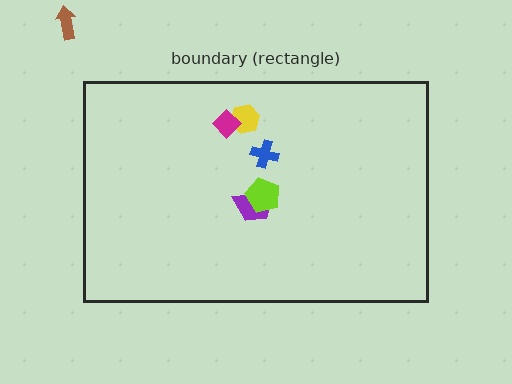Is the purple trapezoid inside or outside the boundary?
Inside.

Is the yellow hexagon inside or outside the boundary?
Inside.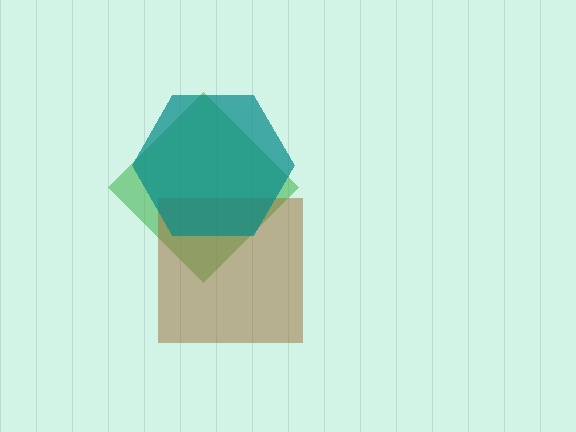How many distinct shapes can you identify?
There are 3 distinct shapes: a green diamond, a brown square, a teal hexagon.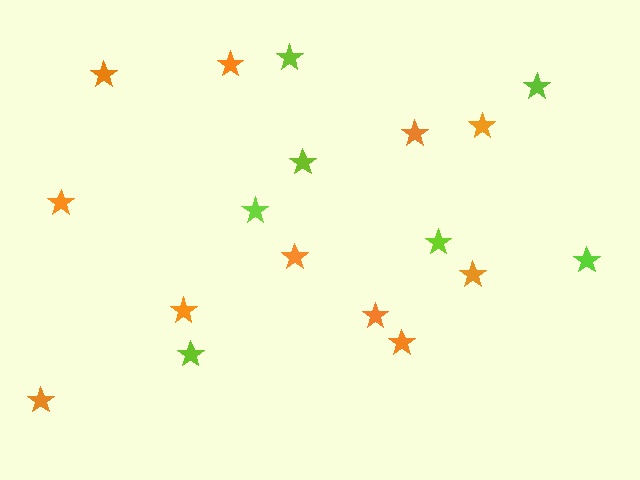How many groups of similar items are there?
There are 2 groups: one group of orange stars (11) and one group of lime stars (7).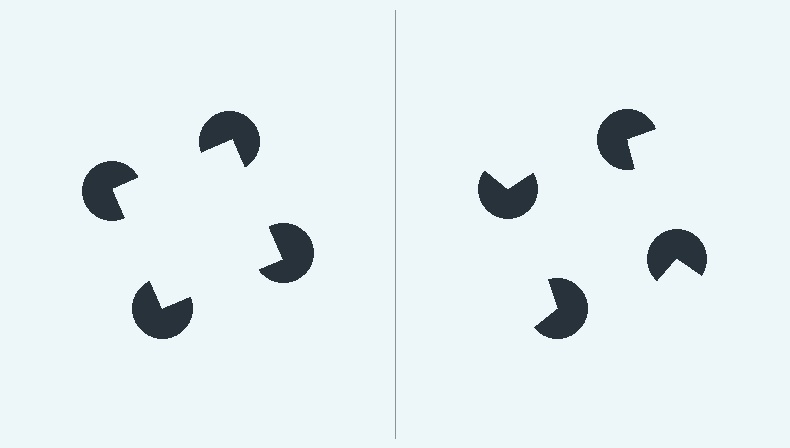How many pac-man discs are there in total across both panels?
8 — 4 on each side.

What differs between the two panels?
The pac-man discs are positioned identically on both sides; only the wedge orientations differ. On the left they align to a square; on the right they are misaligned.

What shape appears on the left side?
An illusory square.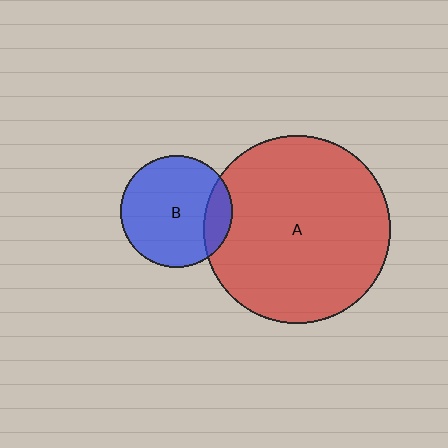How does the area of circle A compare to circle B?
Approximately 2.8 times.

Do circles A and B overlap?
Yes.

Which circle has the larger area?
Circle A (red).